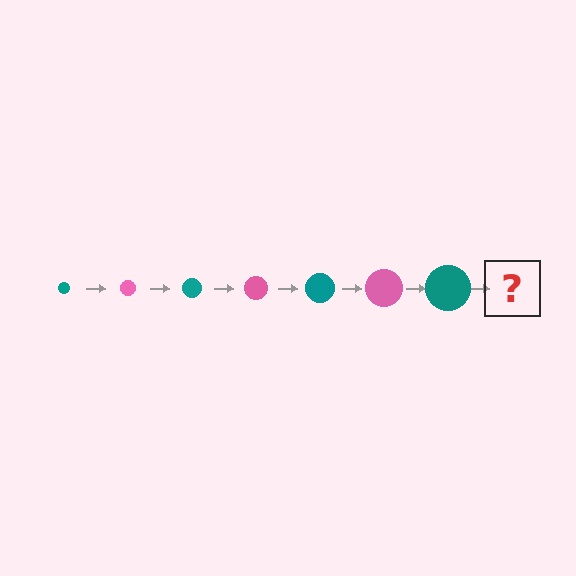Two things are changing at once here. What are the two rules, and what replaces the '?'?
The two rules are that the circle grows larger each step and the color cycles through teal and pink. The '?' should be a pink circle, larger than the previous one.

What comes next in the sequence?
The next element should be a pink circle, larger than the previous one.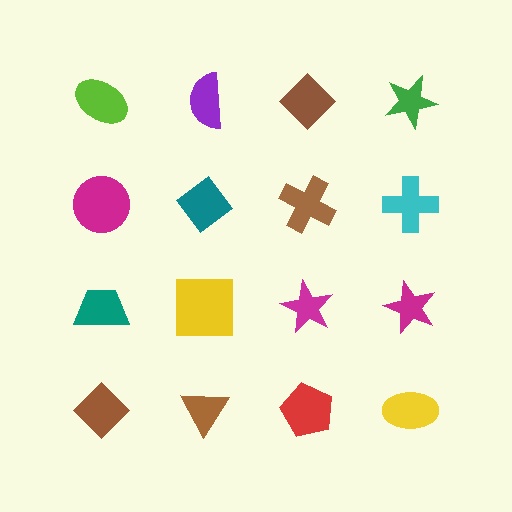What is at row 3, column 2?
A yellow square.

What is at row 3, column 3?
A magenta star.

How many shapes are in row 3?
4 shapes.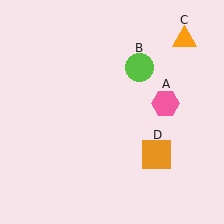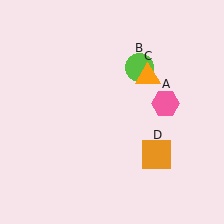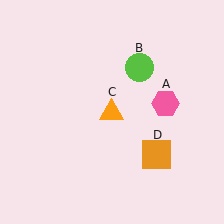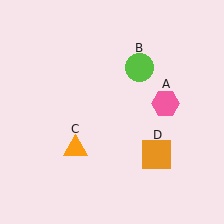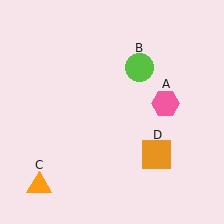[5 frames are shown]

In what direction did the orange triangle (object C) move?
The orange triangle (object C) moved down and to the left.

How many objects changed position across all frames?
1 object changed position: orange triangle (object C).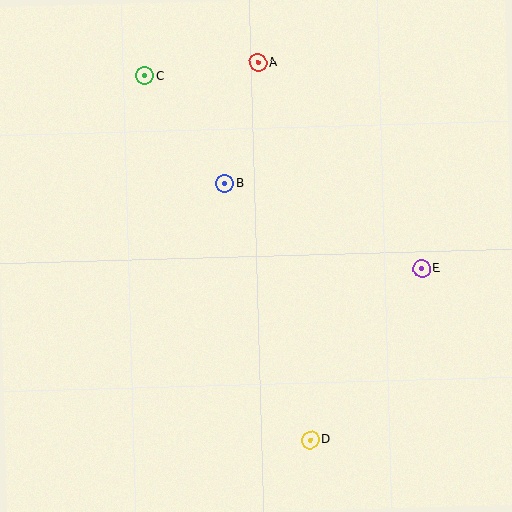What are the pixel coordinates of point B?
Point B is at (225, 184).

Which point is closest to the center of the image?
Point B at (225, 184) is closest to the center.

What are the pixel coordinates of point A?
Point A is at (258, 62).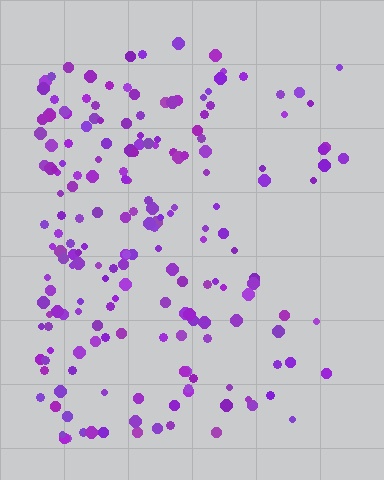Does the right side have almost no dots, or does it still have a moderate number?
Still a moderate number, just noticeably fewer than the left.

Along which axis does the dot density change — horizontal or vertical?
Horizontal.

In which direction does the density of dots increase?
From right to left, with the left side densest.